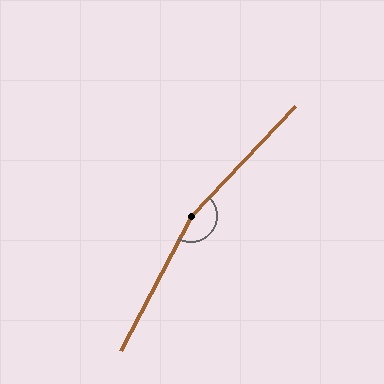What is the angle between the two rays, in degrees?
Approximately 164 degrees.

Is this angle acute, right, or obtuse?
It is obtuse.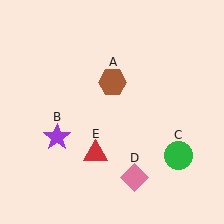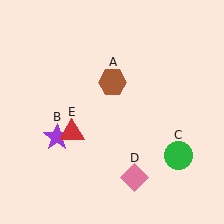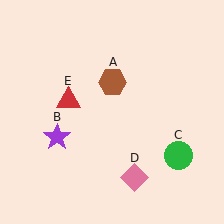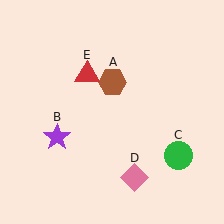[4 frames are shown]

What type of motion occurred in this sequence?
The red triangle (object E) rotated clockwise around the center of the scene.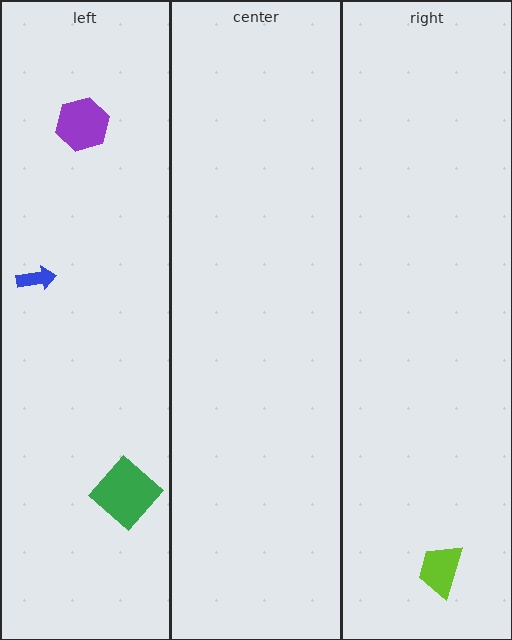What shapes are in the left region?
The purple hexagon, the green diamond, the blue arrow.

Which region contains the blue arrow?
The left region.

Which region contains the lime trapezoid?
The right region.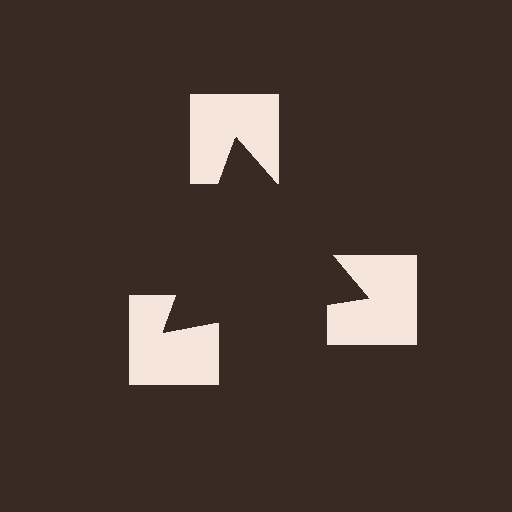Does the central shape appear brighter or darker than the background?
It typically appears slightly darker than the background, even though no actual brightness change is drawn.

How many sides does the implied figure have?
3 sides.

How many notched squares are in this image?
There are 3 — one at each vertex of the illusory triangle.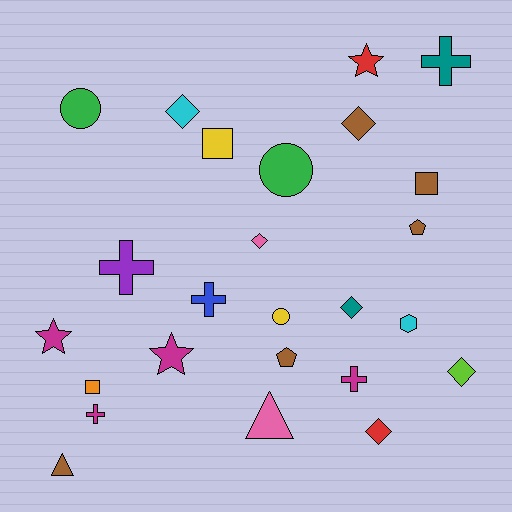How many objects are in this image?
There are 25 objects.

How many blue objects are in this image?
There is 1 blue object.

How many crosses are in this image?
There are 5 crosses.